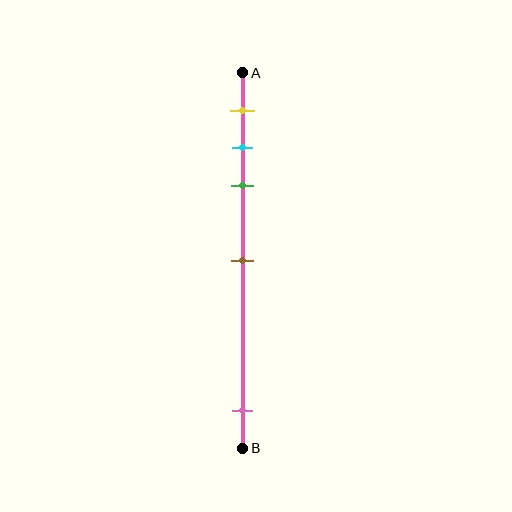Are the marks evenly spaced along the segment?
No, the marks are not evenly spaced.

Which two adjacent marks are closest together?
The cyan and green marks are the closest adjacent pair.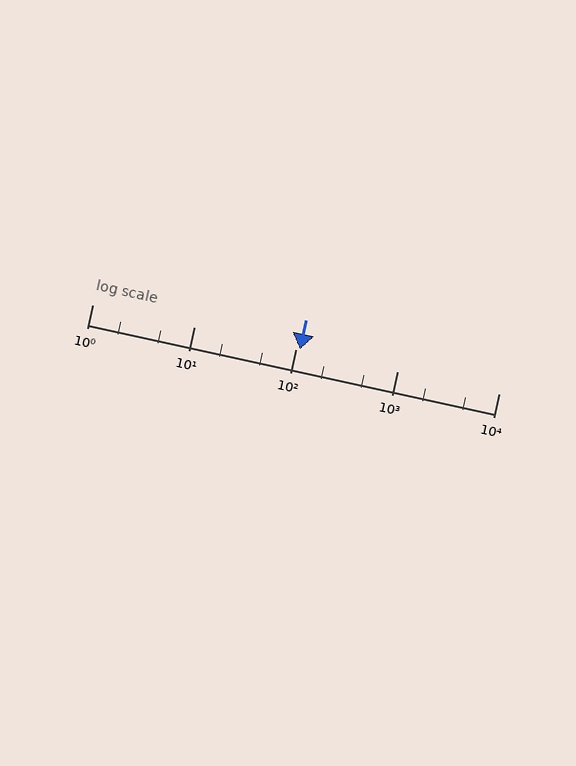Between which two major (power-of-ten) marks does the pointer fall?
The pointer is between 100 and 1000.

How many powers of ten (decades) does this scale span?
The scale spans 4 decades, from 1 to 10000.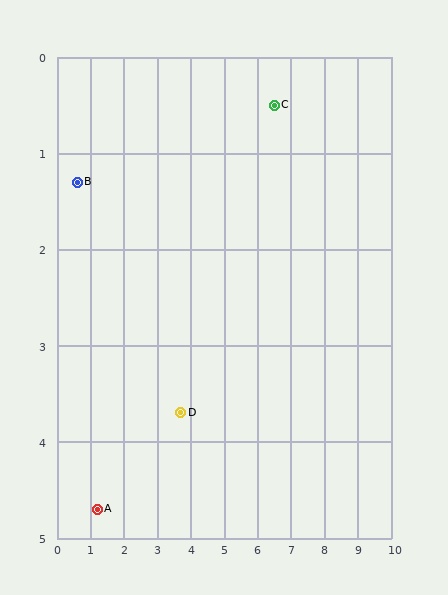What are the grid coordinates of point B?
Point B is at approximately (0.6, 1.3).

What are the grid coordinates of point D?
Point D is at approximately (3.7, 3.7).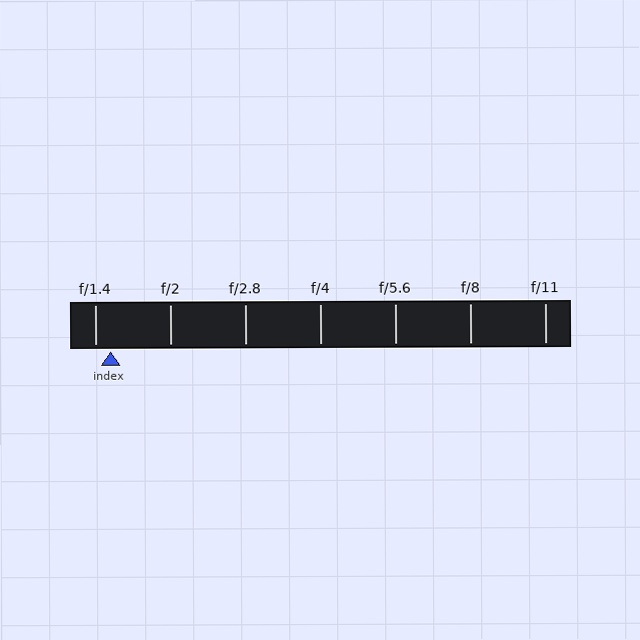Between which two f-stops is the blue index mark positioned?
The index mark is between f/1.4 and f/2.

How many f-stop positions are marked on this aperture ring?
There are 7 f-stop positions marked.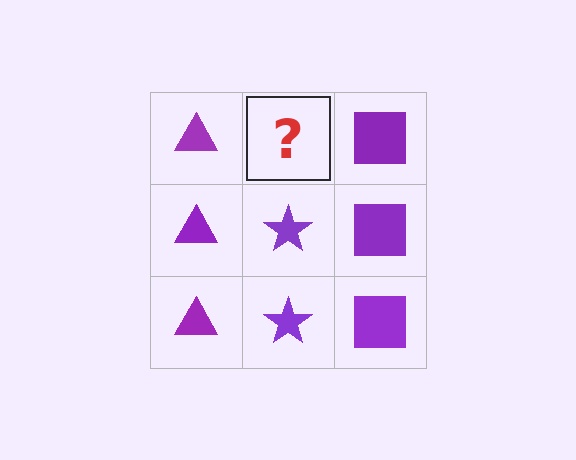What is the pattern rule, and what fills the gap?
The rule is that each column has a consistent shape. The gap should be filled with a purple star.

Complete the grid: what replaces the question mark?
The question mark should be replaced with a purple star.